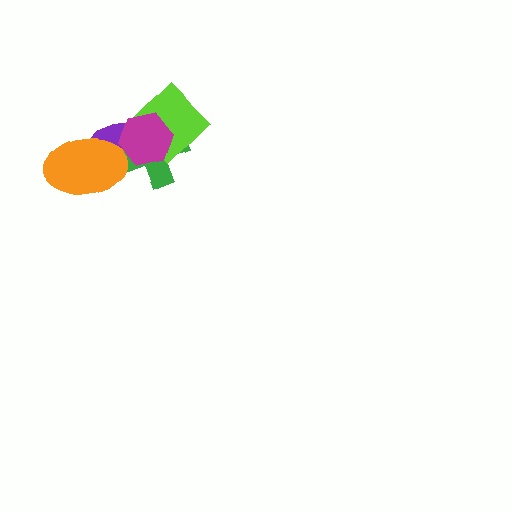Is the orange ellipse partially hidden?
No, no other shape covers it.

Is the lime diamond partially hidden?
Yes, it is partially covered by another shape.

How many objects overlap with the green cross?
4 objects overlap with the green cross.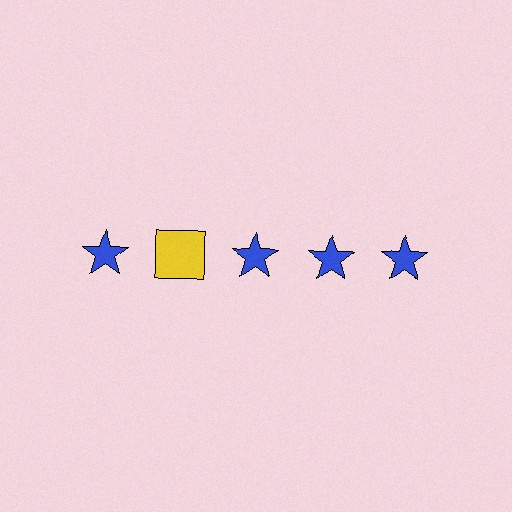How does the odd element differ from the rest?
It differs in both color (yellow instead of blue) and shape (square instead of star).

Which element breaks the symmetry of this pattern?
The yellow square in the top row, second from left column breaks the symmetry. All other shapes are blue stars.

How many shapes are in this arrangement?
There are 5 shapes arranged in a grid pattern.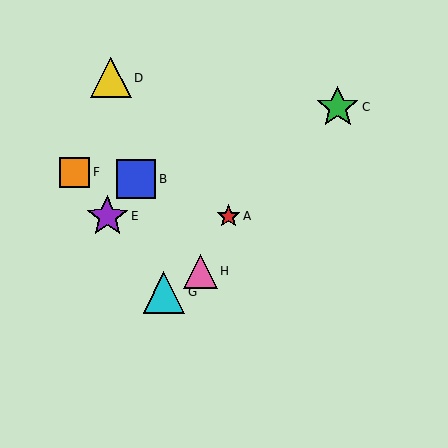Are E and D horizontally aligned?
No, E is at y≈216 and D is at y≈78.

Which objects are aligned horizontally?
Objects A, E are aligned horizontally.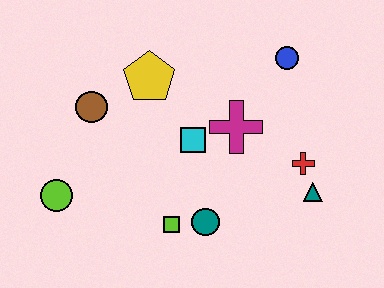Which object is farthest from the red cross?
The lime circle is farthest from the red cross.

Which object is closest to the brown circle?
The yellow pentagon is closest to the brown circle.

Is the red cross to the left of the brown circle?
No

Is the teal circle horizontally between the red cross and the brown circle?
Yes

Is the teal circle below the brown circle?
Yes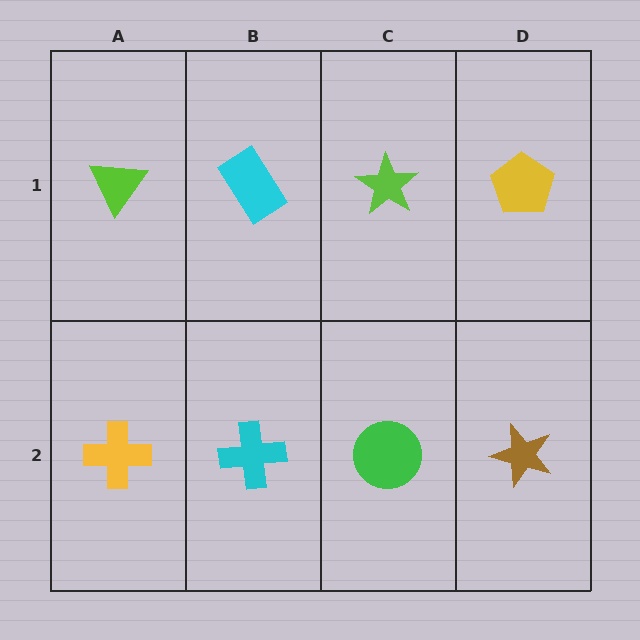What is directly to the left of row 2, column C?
A cyan cross.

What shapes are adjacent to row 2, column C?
A lime star (row 1, column C), a cyan cross (row 2, column B), a brown star (row 2, column D).